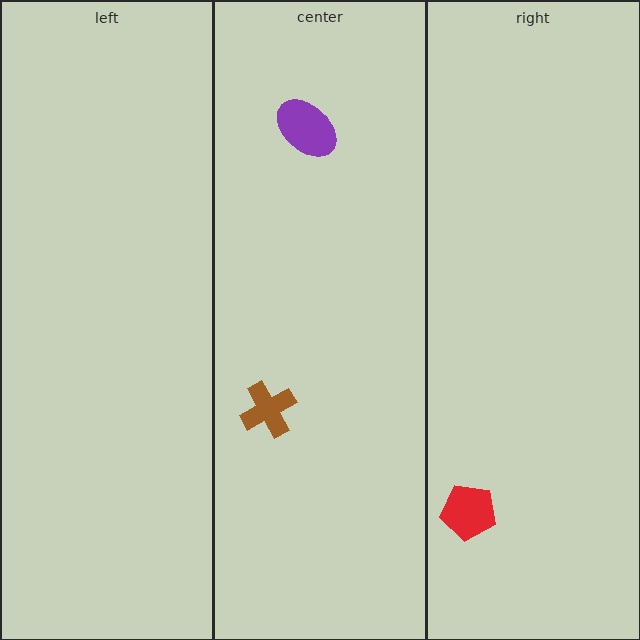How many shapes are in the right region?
1.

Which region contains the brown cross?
The center region.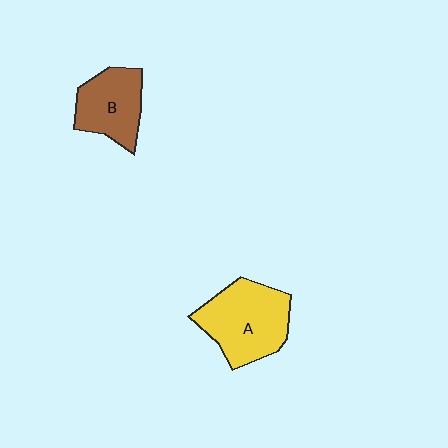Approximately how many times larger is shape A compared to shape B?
Approximately 1.4 times.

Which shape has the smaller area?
Shape B (brown).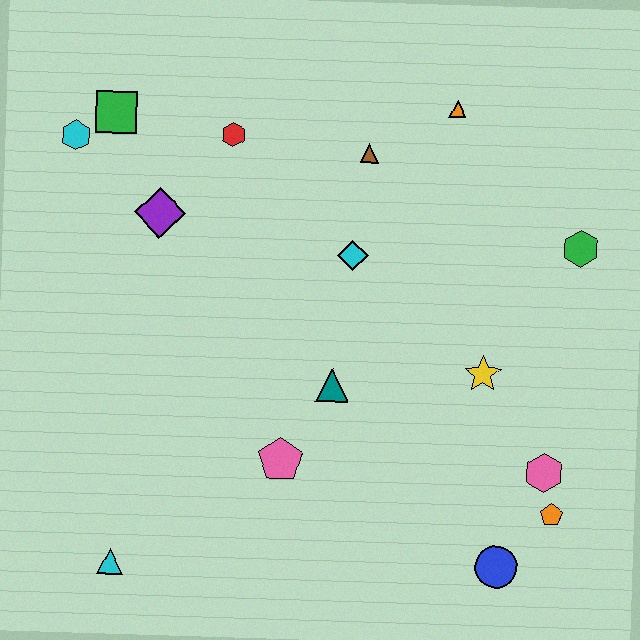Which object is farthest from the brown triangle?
The cyan triangle is farthest from the brown triangle.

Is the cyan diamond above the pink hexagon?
Yes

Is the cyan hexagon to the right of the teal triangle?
No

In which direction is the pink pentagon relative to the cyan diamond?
The pink pentagon is below the cyan diamond.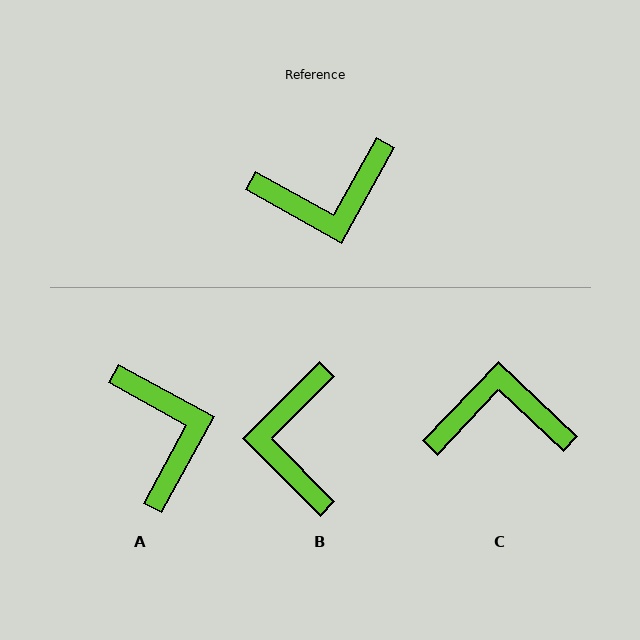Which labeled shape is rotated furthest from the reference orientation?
C, about 166 degrees away.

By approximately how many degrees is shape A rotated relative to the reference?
Approximately 91 degrees counter-clockwise.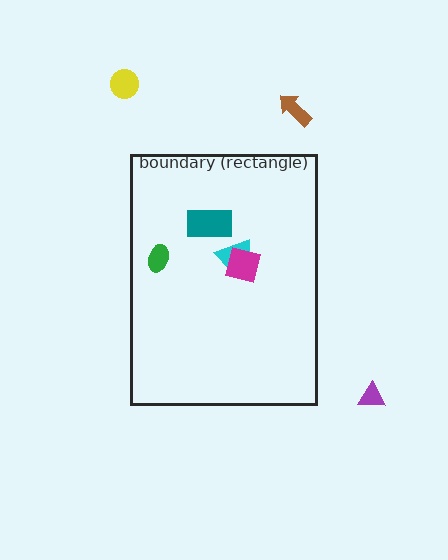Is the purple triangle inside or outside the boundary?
Outside.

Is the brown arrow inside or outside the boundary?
Outside.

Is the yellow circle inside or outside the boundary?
Outside.